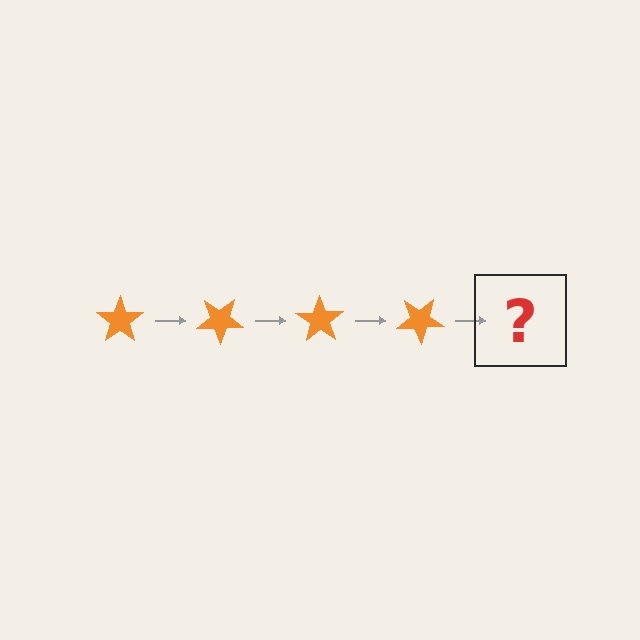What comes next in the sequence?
The next element should be an orange star rotated 140 degrees.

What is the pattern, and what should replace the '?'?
The pattern is that the star rotates 35 degrees each step. The '?' should be an orange star rotated 140 degrees.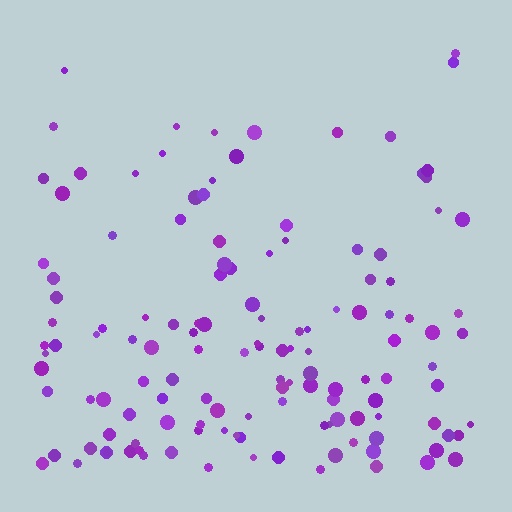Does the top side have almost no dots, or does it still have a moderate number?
Still a moderate number, just noticeably fewer than the bottom.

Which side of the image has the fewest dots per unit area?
The top.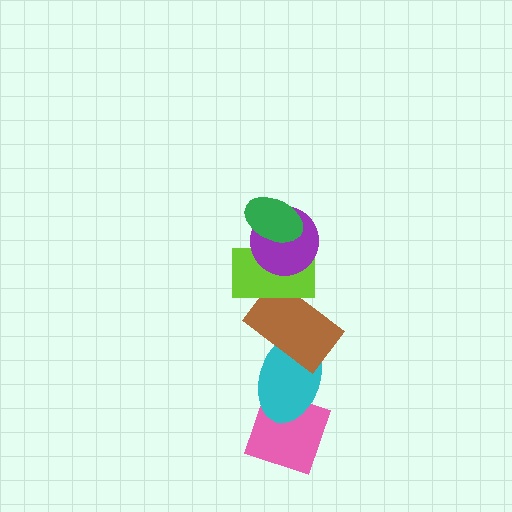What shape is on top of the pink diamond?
The cyan ellipse is on top of the pink diamond.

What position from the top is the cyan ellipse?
The cyan ellipse is 5th from the top.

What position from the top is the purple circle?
The purple circle is 2nd from the top.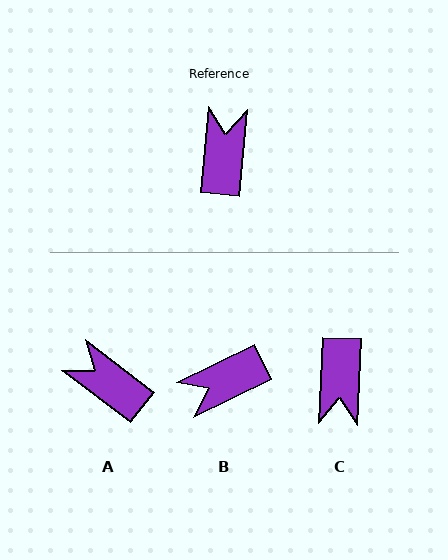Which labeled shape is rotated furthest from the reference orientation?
C, about 177 degrees away.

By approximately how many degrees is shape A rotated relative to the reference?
Approximately 58 degrees counter-clockwise.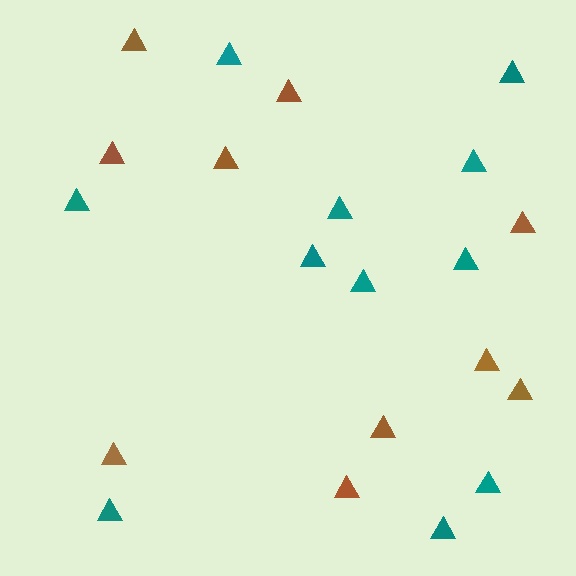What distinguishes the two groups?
There are 2 groups: one group of brown triangles (10) and one group of teal triangles (11).